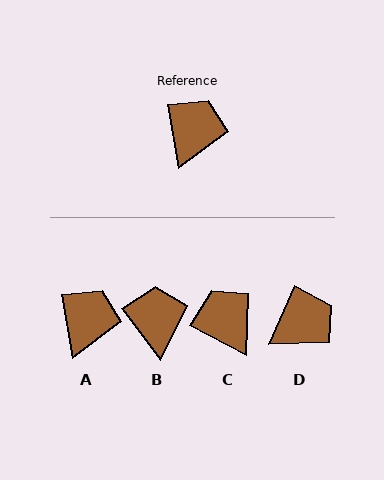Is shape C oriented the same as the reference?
No, it is off by about 52 degrees.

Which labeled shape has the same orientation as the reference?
A.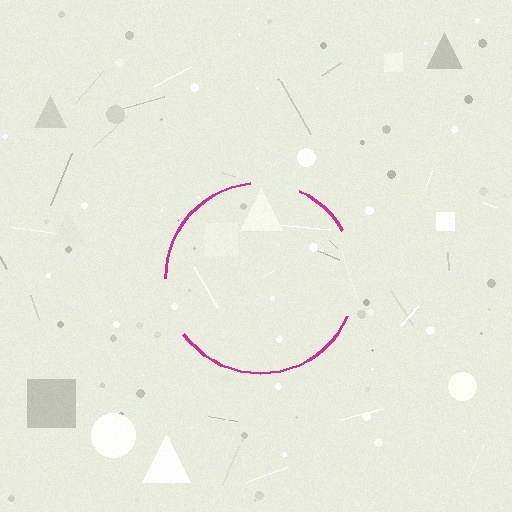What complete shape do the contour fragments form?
The contour fragments form a circle.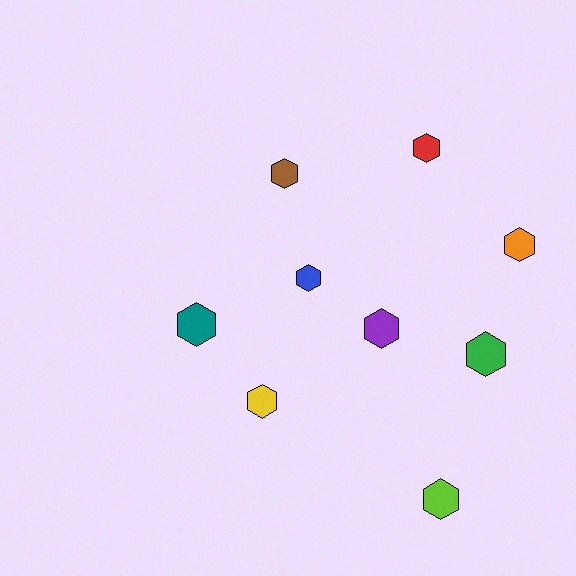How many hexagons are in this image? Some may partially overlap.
There are 9 hexagons.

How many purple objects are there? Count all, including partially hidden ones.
There is 1 purple object.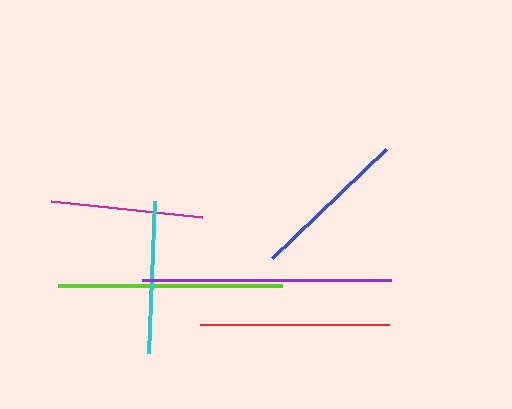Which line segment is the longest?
The purple line is the longest at approximately 249 pixels.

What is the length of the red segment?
The red segment is approximately 189 pixels long.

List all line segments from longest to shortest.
From longest to shortest: purple, lime, red, blue, magenta, cyan.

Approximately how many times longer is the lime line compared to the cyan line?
The lime line is approximately 1.5 times the length of the cyan line.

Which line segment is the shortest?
The cyan line is the shortest at approximately 152 pixels.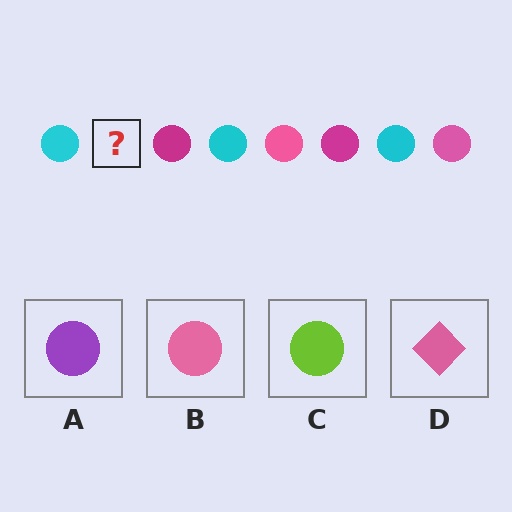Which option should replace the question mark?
Option B.